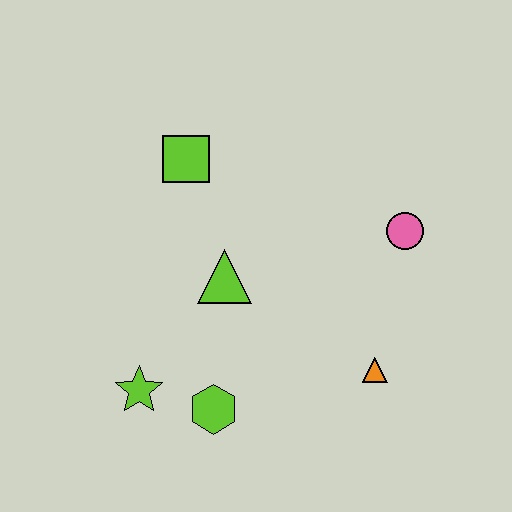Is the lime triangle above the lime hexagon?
Yes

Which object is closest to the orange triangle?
The pink circle is closest to the orange triangle.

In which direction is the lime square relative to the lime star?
The lime square is above the lime star.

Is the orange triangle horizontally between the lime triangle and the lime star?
No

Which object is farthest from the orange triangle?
The lime square is farthest from the orange triangle.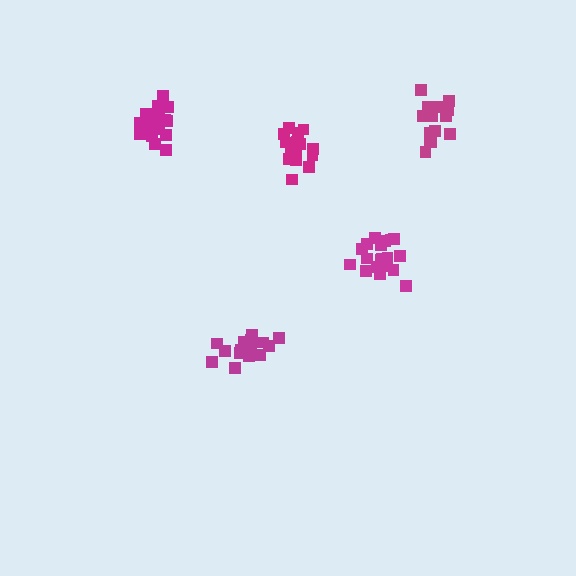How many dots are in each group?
Group 1: 17 dots, Group 2: 20 dots, Group 3: 18 dots, Group 4: 20 dots, Group 5: 16 dots (91 total).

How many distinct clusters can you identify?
There are 5 distinct clusters.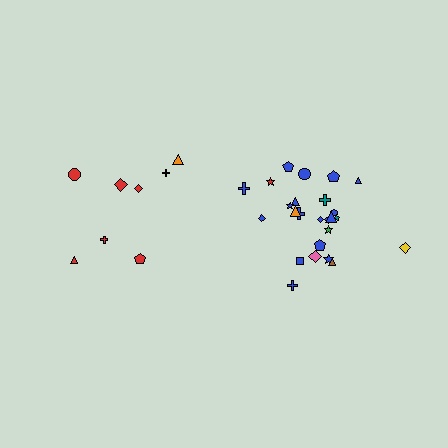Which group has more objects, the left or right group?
The right group.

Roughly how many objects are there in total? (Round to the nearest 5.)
Roughly 35 objects in total.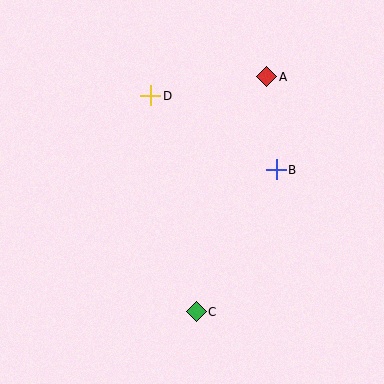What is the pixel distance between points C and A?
The distance between C and A is 245 pixels.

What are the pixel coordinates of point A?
Point A is at (267, 77).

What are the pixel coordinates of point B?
Point B is at (276, 170).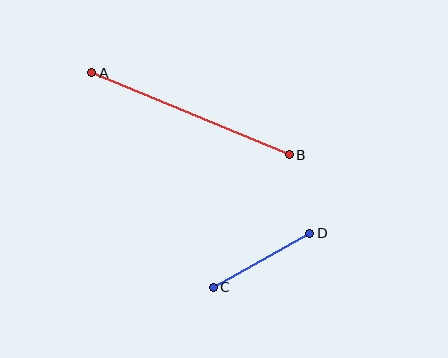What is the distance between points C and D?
The distance is approximately 111 pixels.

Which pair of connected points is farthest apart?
Points A and B are farthest apart.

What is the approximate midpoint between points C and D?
The midpoint is at approximately (262, 260) pixels.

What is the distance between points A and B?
The distance is approximately 214 pixels.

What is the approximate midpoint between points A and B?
The midpoint is at approximately (190, 114) pixels.